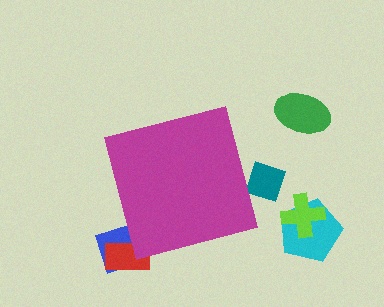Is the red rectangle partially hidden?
Yes, the red rectangle is partially hidden behind the magenta square.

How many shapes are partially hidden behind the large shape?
3 shapes are partially hidden.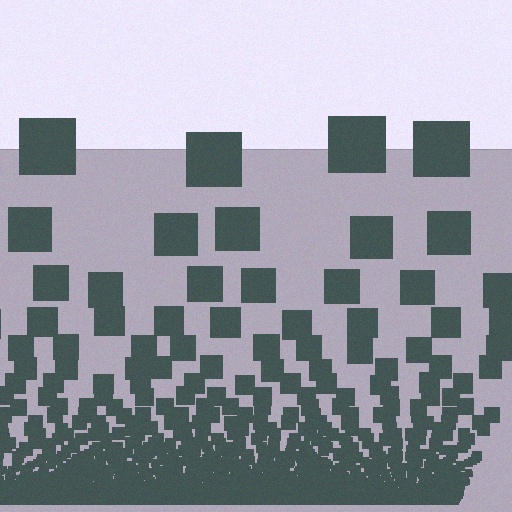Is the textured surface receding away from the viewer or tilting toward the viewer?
The surface appears to tilt toward the viewer. Texture elements get larger and sparser toward the top.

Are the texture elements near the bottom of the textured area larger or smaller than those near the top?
Smaller. The gradient is inverted — elements near the bottom are smaller and denser.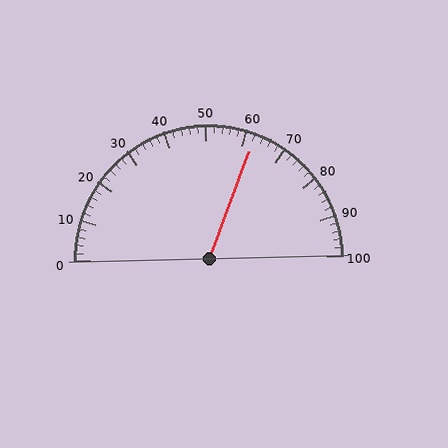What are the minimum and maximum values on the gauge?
The gauge ranges from 0 to 100.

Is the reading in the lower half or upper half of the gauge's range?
The reading is in the upper half of the range (0 to 100).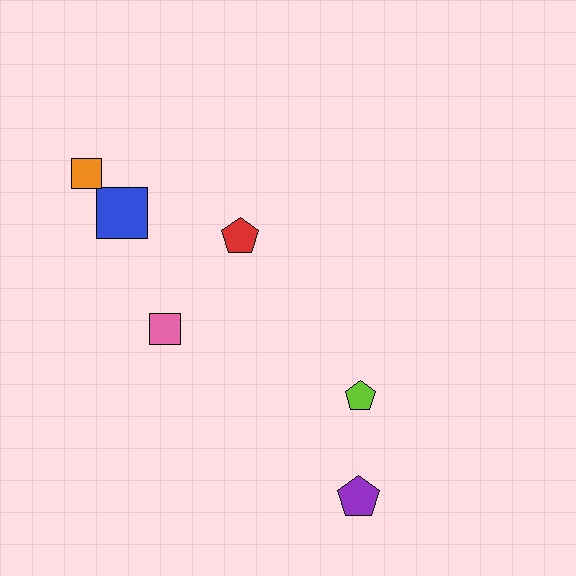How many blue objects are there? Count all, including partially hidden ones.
There is 1 blue object.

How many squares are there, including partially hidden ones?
There are 3 squares.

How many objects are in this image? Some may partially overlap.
There are 6 objects.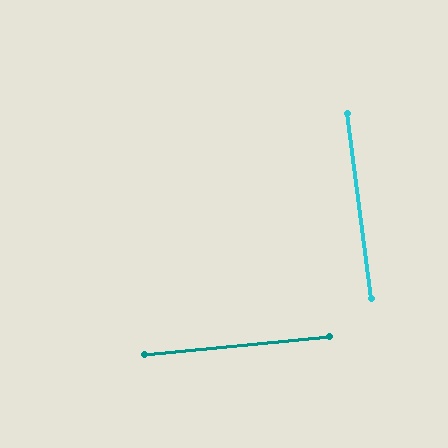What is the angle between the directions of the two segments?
Approximately 88 degrees.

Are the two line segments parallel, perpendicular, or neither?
Perpendicular — they meet at approximately 88°.